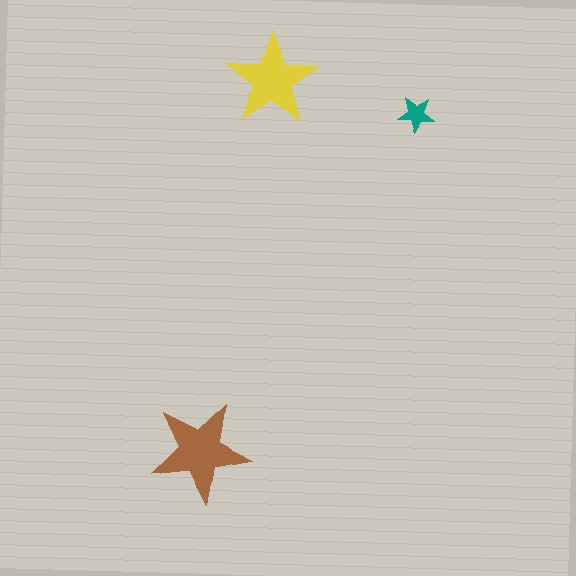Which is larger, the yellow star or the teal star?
The yellow one.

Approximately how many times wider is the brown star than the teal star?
About 3 times wider.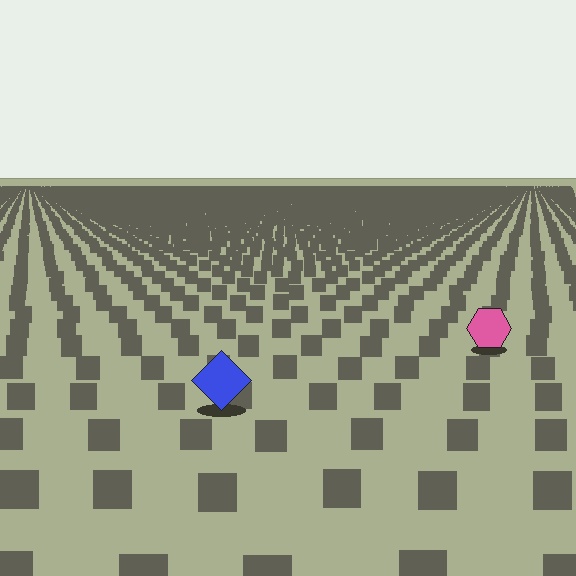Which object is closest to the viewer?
The blue diamond is closest. The texture marks near it are larger and more spread out.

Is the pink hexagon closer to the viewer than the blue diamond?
No. The blue diamond is closer — you can tell from the texture gradient: the ground texture is coarser near it.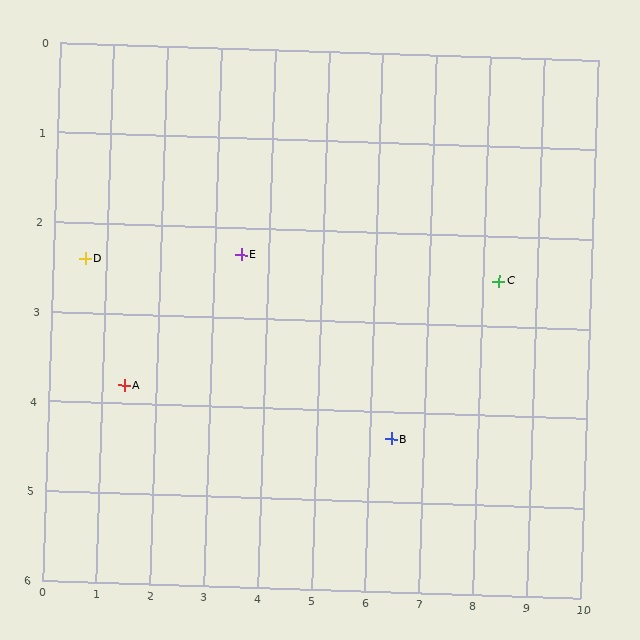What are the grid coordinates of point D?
Point D is at approximately (0.6, 2.4).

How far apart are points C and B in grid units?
Points C and B are about 2.6 grid units apart.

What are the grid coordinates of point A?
Point A is at approximately (1.4, 3.8).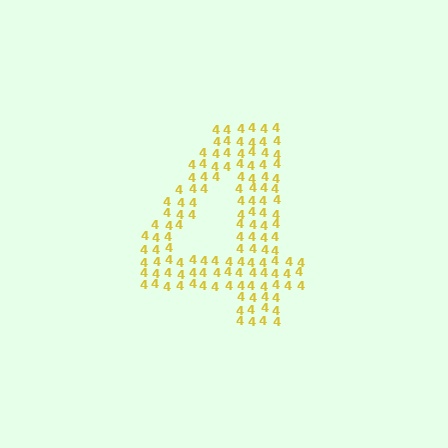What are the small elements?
The small elements are digit 4's.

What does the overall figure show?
The overall figure shows the digit 4.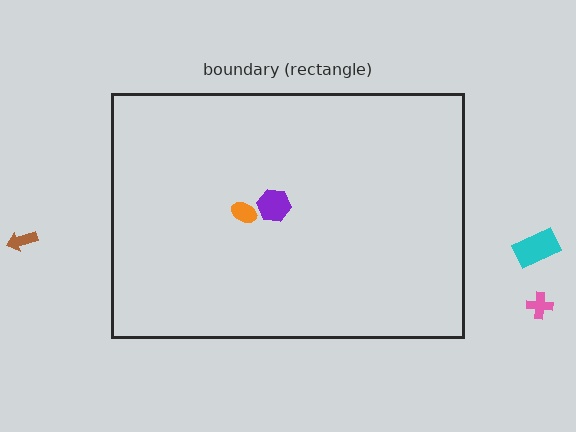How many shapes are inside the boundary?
2 inside, 3 outside.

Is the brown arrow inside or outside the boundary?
Outside.